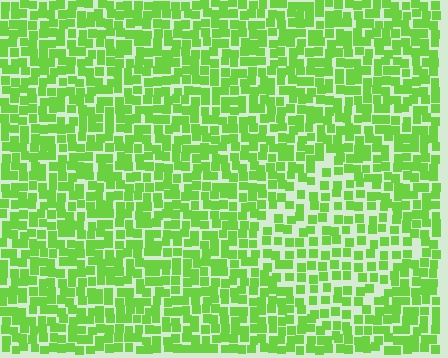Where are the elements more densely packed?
The elements are more densely packed outside the diamond boundary.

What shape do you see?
I see a diamond.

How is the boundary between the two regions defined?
The boundary is defined by a change in element density (approximately 1.5x ratio). All elements are the same color, size, and shape.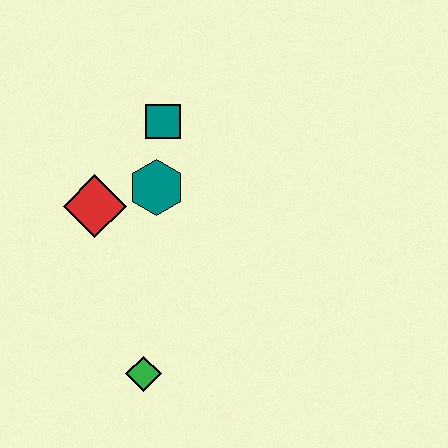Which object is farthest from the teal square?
The green diamond is farthest from the teal square.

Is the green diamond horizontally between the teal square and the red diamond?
Yes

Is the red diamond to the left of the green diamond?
Yes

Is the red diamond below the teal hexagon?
Yes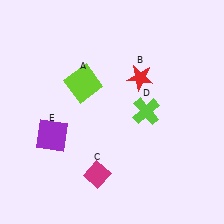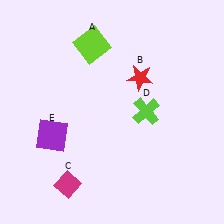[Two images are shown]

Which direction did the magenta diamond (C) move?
The magenta diamond (C) moved left.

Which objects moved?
The objects that moved are: the lime square (A), the magenta diamond (C).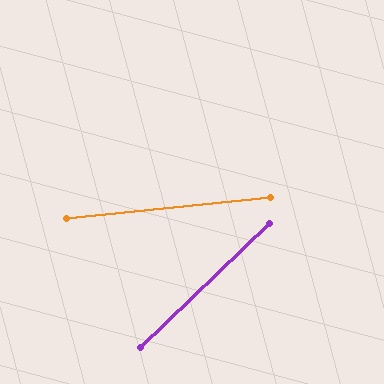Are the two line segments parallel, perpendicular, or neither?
Neither parallel nor perpendicular — they differ by about 38°.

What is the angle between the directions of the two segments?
Approximately 38 degrees.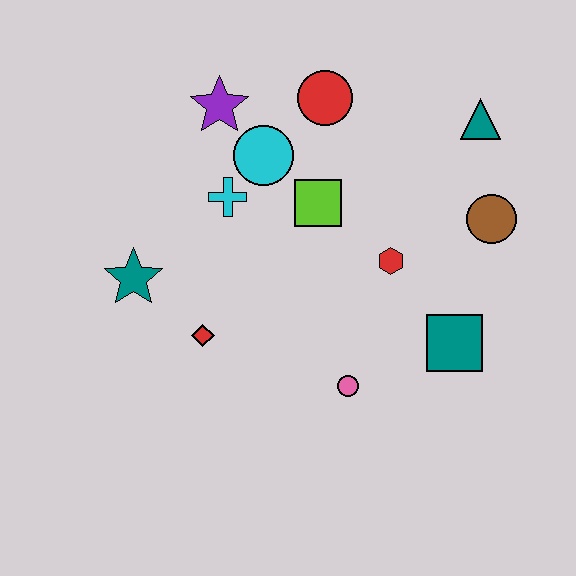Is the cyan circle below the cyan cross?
No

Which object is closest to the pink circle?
The teal square is closest to the pink circle.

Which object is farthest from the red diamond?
The teal triangle is farthest from the red diamond.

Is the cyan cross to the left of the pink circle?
Yes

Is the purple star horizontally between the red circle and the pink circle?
No